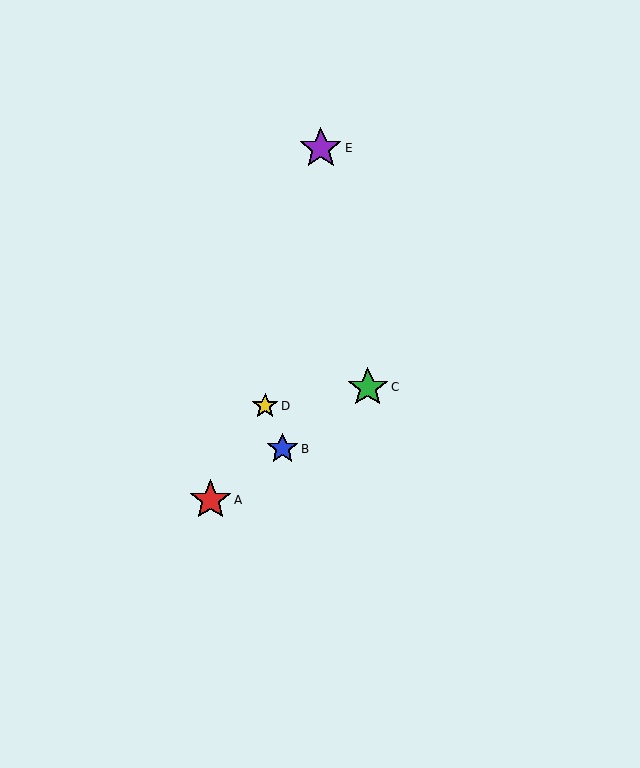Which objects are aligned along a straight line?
Objects A, B, C are aligned along a straight line.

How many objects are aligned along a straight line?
3 objects (A, B, C) are aligned along a straight line.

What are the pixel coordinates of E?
Object E is at (321, 148).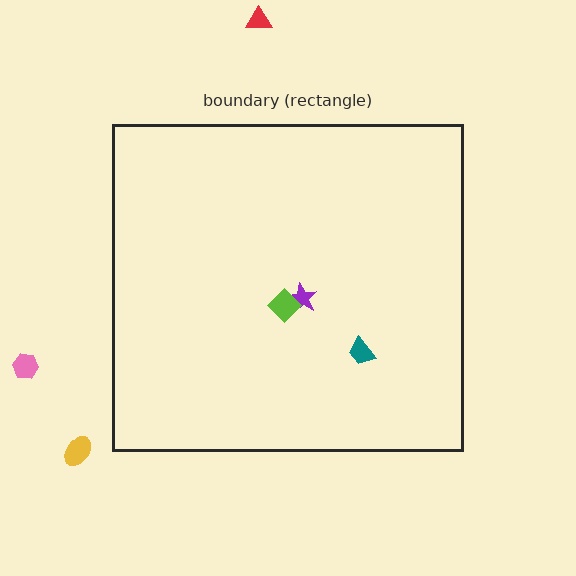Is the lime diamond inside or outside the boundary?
Inside.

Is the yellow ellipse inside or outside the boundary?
Outside.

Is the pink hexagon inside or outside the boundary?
Outside.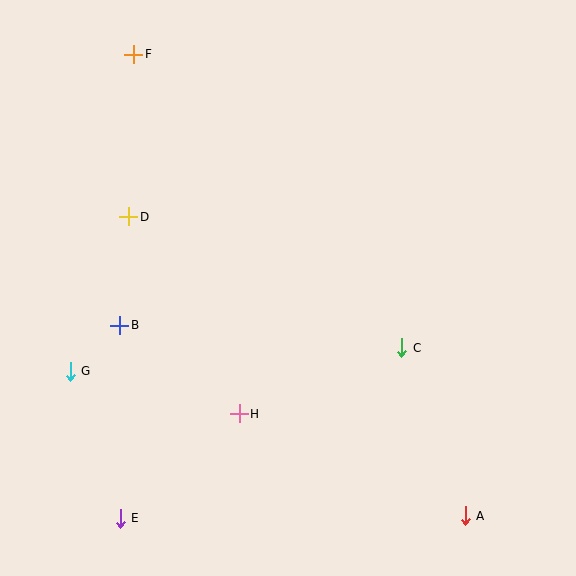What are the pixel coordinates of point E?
Point E is at (120, 518).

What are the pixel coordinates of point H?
Point H is at (239, 414).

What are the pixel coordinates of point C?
Point C is at (402, 348).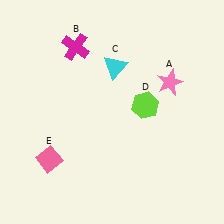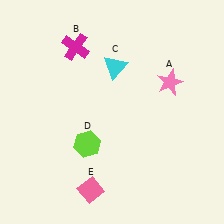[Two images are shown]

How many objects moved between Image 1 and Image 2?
2 objects moved between the two images.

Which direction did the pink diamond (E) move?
The pink diamond (E) moved right.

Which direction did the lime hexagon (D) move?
The lime hexagon (D) moved left.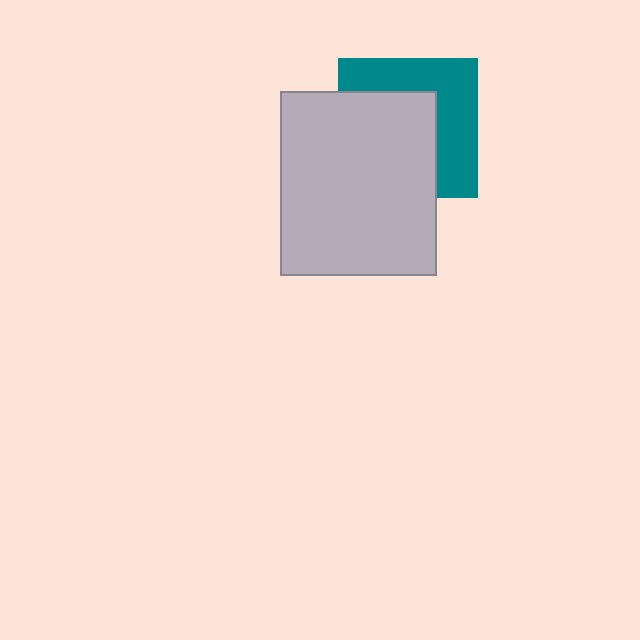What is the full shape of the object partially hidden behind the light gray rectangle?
The partially hidden object is a teal square.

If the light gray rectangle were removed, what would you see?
You would see the complete teal square.